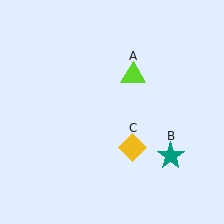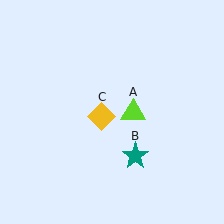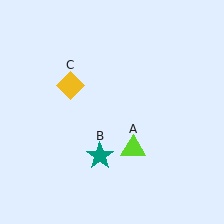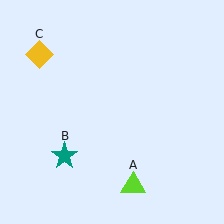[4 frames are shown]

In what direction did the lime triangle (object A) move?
The lime triangle (object A) moved down.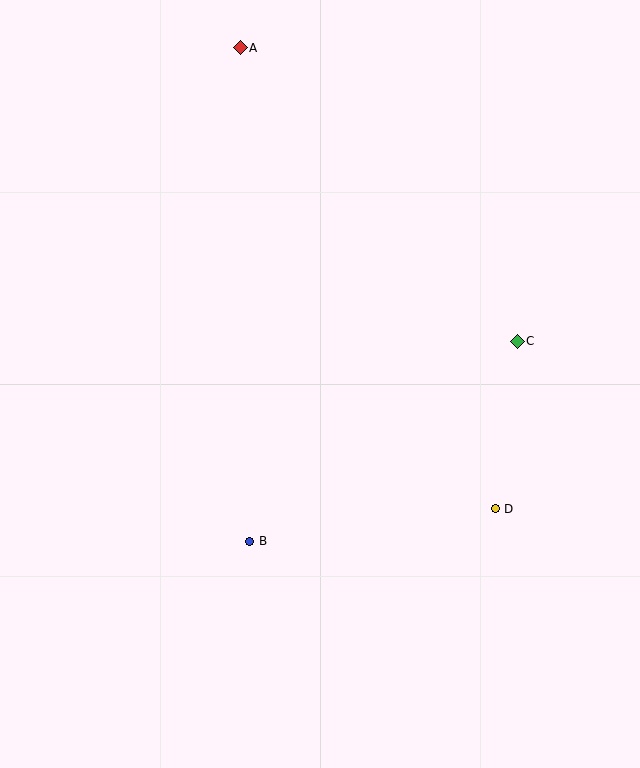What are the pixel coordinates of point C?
Point C is at (517, 341).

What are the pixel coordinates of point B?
Point B is at (250, 541).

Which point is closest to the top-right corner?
Point C is closest to the top-right corner.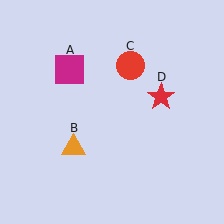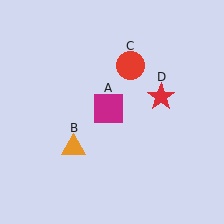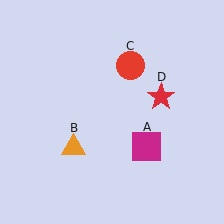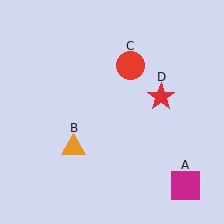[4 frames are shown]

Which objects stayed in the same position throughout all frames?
Orange triangle (object B) and red circle (object C) and red star (object D) remained stationary.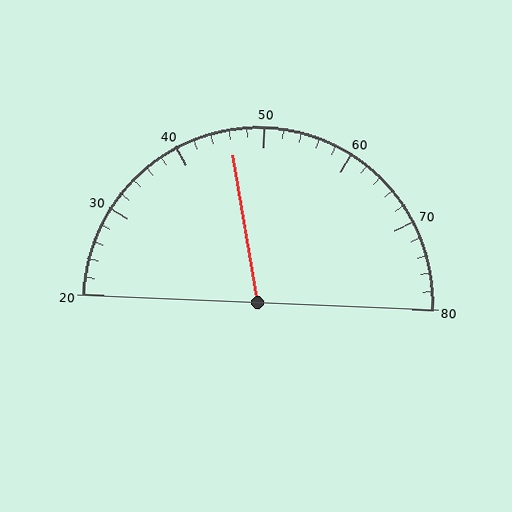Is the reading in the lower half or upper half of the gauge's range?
The reading is in the lower half of the range (20 to 80).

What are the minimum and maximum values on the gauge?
The gauge ranges from 20 to 80.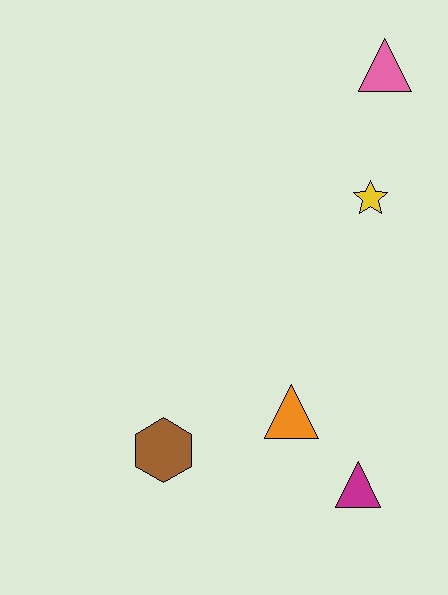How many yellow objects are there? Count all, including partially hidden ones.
There is 1 yellow object.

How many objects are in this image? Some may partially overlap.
There are 5 objects.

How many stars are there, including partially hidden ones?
There is 1 star.